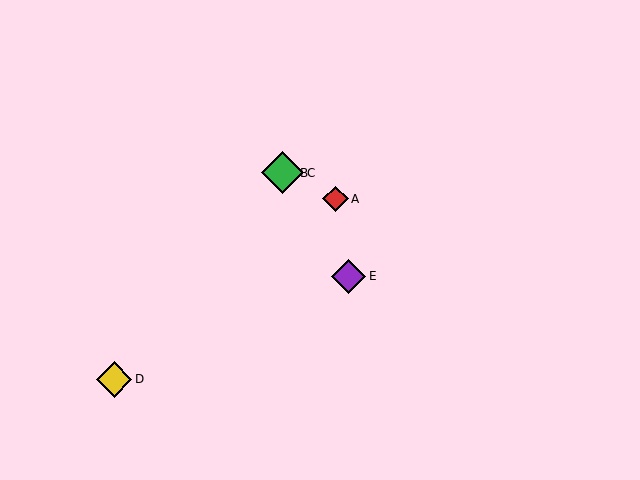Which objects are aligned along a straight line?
Objects A, B, C are aligned along a straight line.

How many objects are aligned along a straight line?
3 objects (A, B, C) are aligned along a straight line.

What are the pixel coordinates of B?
Object B is at (283, 173).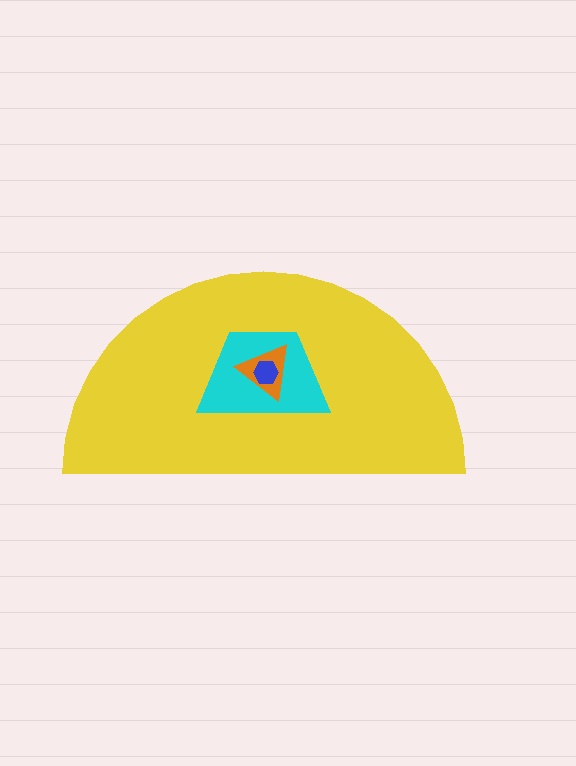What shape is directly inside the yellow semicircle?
The cyan trapezoid.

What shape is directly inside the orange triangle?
The blue hexagon.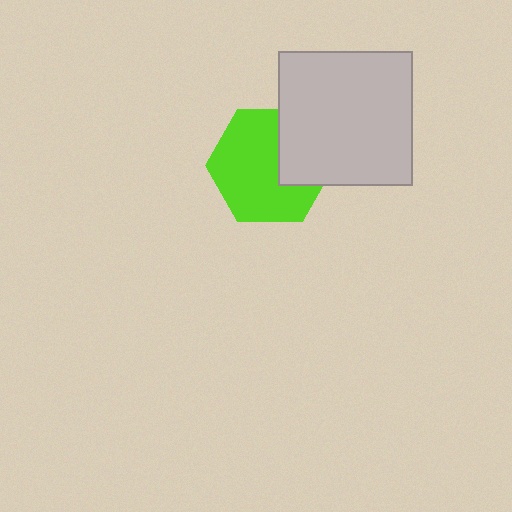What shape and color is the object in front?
The object in front is a light gray square.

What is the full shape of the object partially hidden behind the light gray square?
The partially hidden object is a lime hexagon.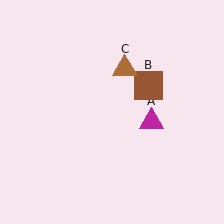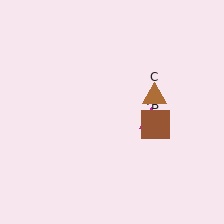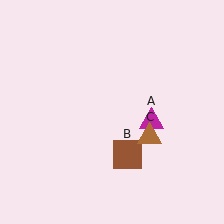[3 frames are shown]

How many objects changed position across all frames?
2 objects changed position: brown square (object B), brown triangle (object C).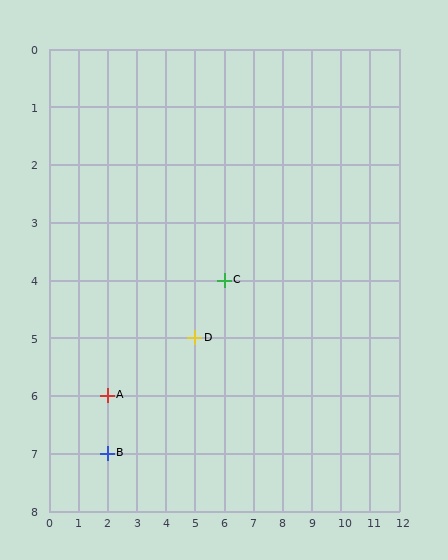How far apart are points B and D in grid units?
Points B and D are 3 columns and 2 rows apart (about 3.6 grid units diagonally).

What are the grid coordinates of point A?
Point A is at grid coordinates (2, 6).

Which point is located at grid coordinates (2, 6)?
Point A is at (2, 6).